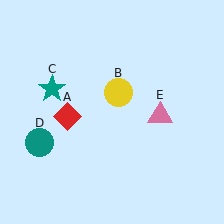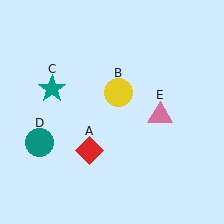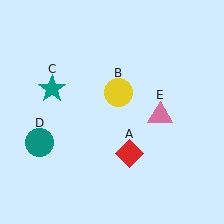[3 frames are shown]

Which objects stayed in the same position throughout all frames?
Yellow circle (object B) and teal star (object C) and teal circle (object D) and pink triangle (object E) remained stationary.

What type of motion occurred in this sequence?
The red diamond (object A) rotated counterclockwise around the center of the scene.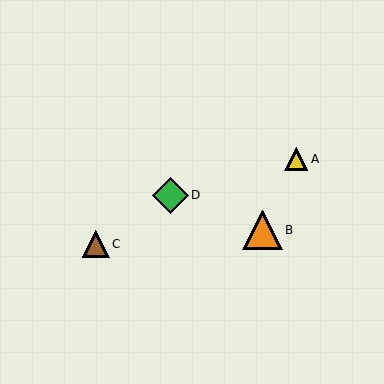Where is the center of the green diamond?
The center of the green diamond is at (170, 195).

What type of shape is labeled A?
Shape A is a yellow triangle.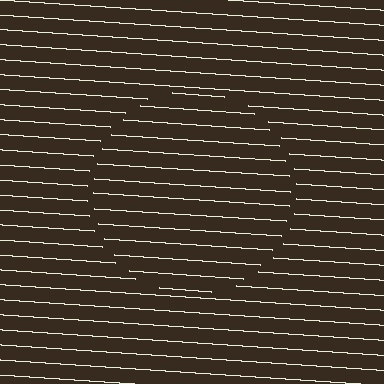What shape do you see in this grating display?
An illusory circle. The interior of the shape contains the same grating, shifted by half a period — the contour is defined by the phase discontinuity where line-ends from the inner and outer gratings abut.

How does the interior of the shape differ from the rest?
The interior of the shape contains the same grating, shifted by half a period — the contour is defined by the phase discontinuity where line-ends from the inner and outer gratings abut.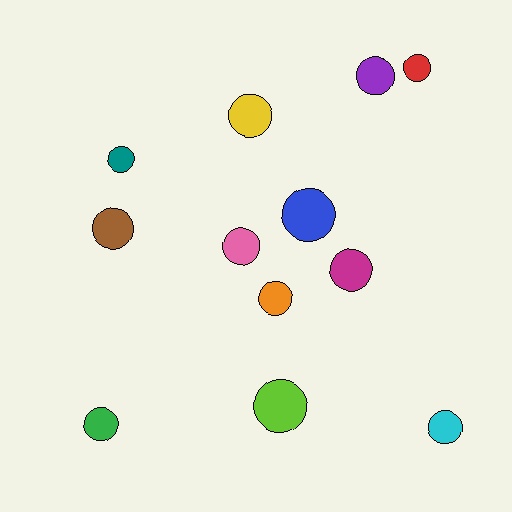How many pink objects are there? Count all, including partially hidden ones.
There is 1 pink object.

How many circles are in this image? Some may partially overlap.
There are 12 circles.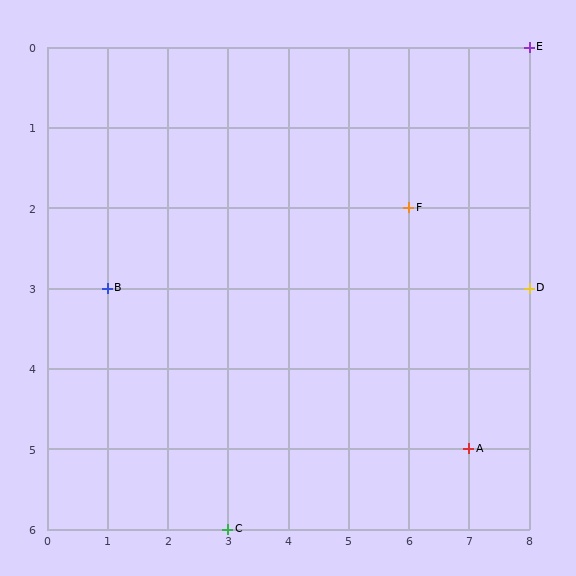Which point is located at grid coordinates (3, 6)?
Point C is at (3, 6).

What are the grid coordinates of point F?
Point F is at grid coordinates (6, 2).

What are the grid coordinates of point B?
Point B is at grid coordinates (1, 3).